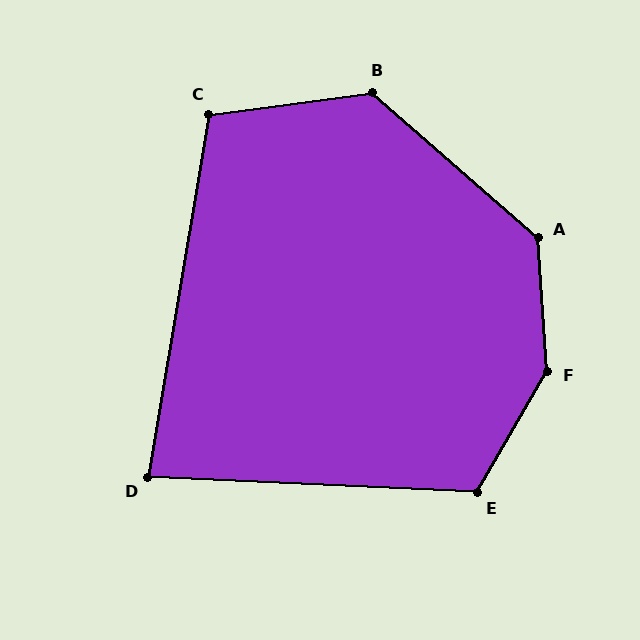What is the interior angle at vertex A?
Approximately 135 degrees (obtuse).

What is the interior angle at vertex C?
Approximately 107 degrees (obtuse).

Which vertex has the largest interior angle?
F, at approximately 146 degrees.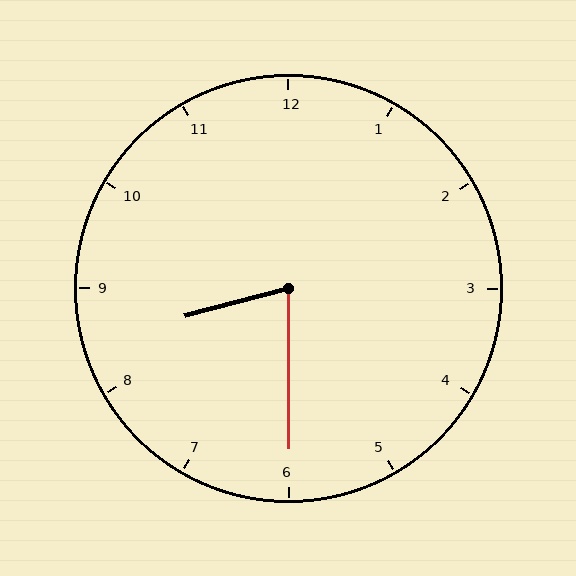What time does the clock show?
8:30.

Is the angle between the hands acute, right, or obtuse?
It is acute.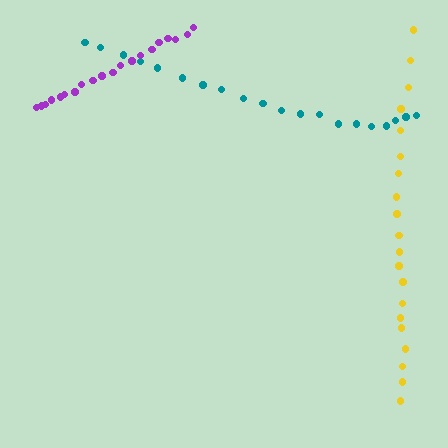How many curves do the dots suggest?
There are 3 distinct paths.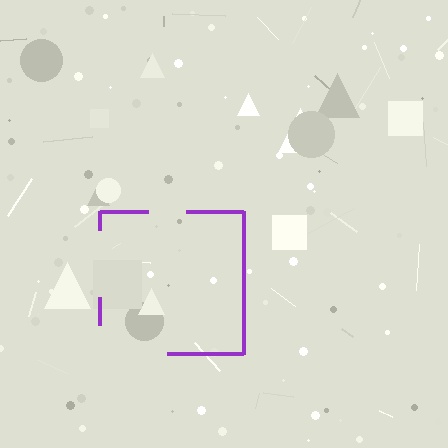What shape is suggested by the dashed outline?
The dashed outline suggests a square.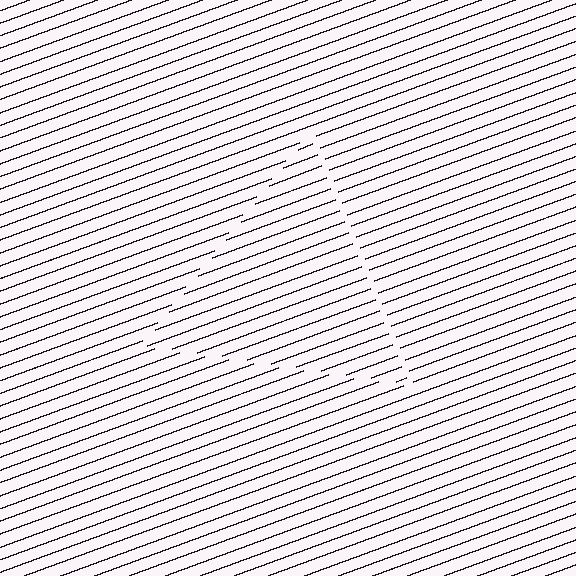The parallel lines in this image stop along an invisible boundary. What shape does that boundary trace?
An illusory triangle. The interior of the shape contains the same grating, shifted by half a period — the contour is defined by the phase discontinuity where line-ends from the inner and outer gratings abut.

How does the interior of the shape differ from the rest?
The interior of the shape contains the same grating, shifted by half a period — the contour is defined by the phase discontinuity where line-ends from the inner and outer gratings abut.